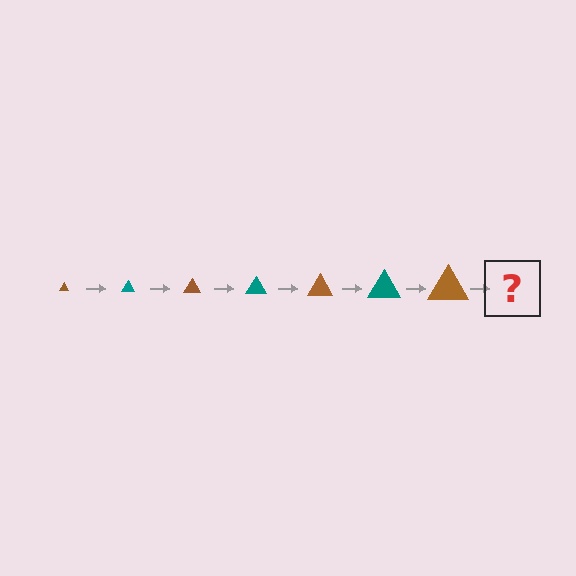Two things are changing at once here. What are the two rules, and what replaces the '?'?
The two rules are that the triangle grows larger each step and the color cycles through brown and teal. The '?' should be a teal triangle, larger than the previous one.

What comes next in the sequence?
The next element should be a teal triangle, larger than the previous one.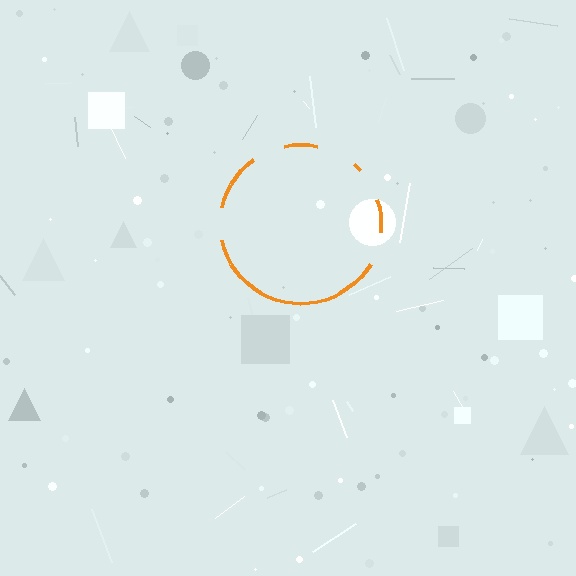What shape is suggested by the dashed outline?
The dashed outline suggests a circle.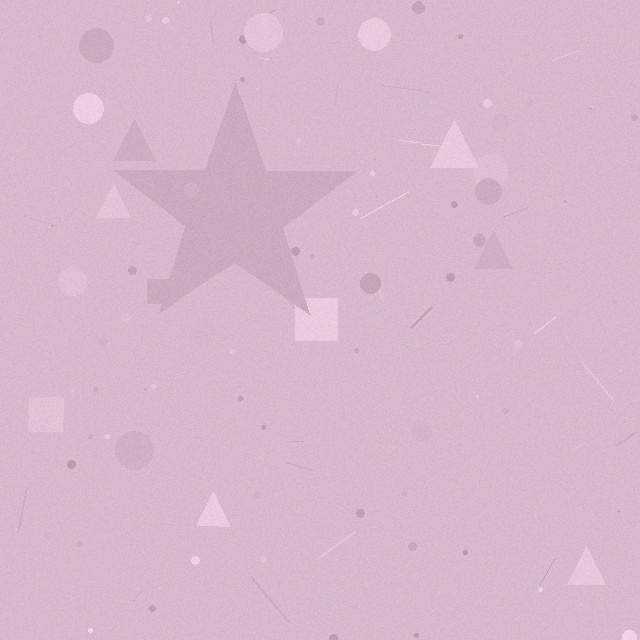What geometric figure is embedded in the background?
A star is embedded in the background.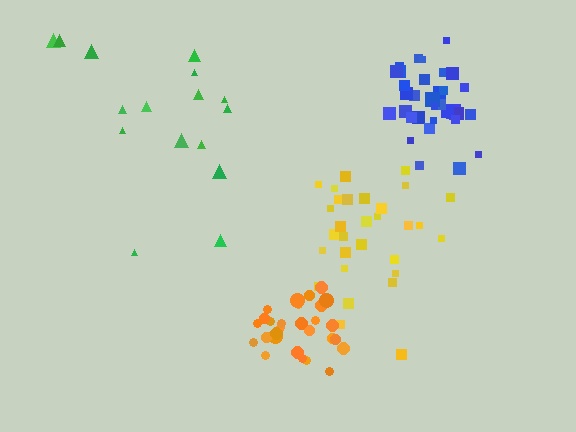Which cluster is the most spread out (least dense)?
Green.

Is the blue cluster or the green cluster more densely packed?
Blue.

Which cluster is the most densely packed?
Orange.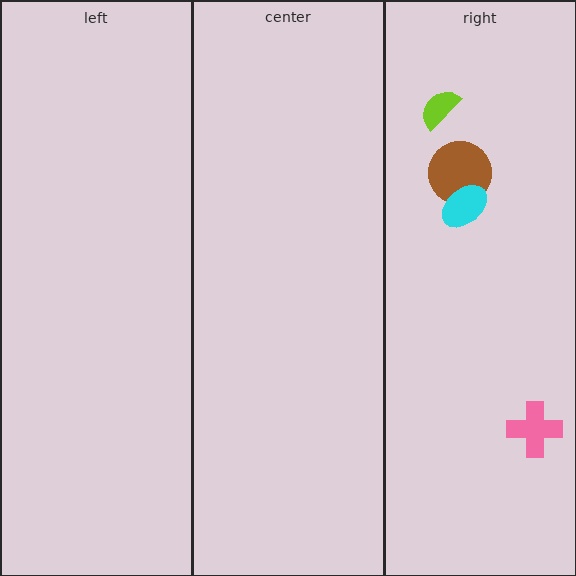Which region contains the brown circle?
The right region.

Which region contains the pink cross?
The right region.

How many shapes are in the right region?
4.